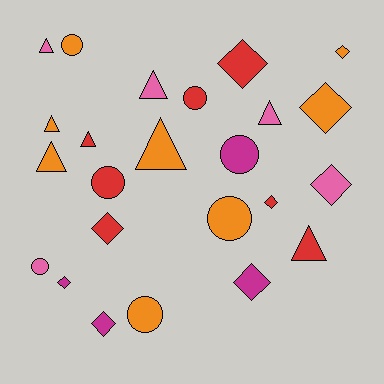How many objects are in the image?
There are 24 objects.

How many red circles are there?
There are 2 red circles.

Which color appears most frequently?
Orange, with 8 objects.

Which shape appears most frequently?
Diamond, with 9 objects.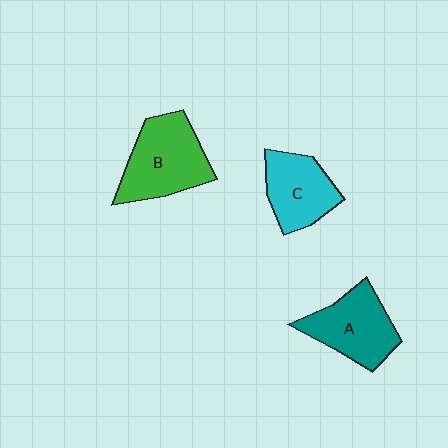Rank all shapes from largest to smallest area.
From largest to smallest: B (green), A (teal), C (cyan).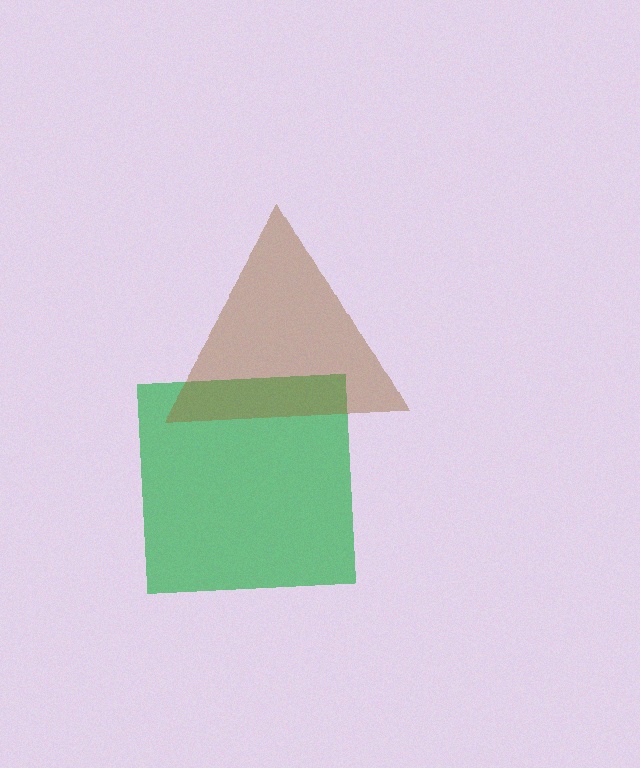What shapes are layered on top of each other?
The layered shapes are: a green square, a brown triangle.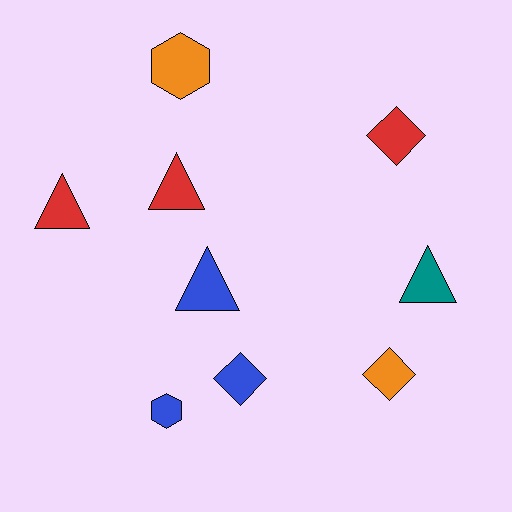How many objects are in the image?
There are 9 objects.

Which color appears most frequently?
Red, with 3 objects.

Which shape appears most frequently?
Triangle, with 4 objects.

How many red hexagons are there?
There are no red hexagons.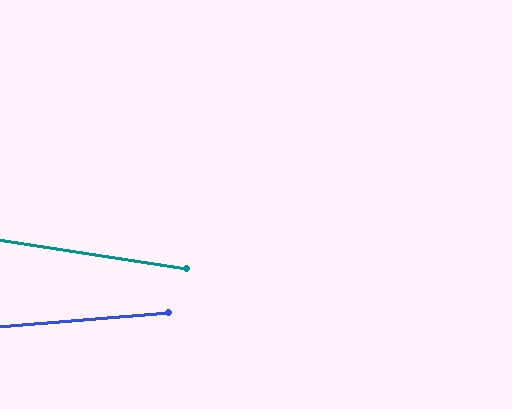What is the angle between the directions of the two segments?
Approximately 13 degrees.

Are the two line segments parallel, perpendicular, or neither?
Neither parallel nor perpendicular — they differ by about 13°.